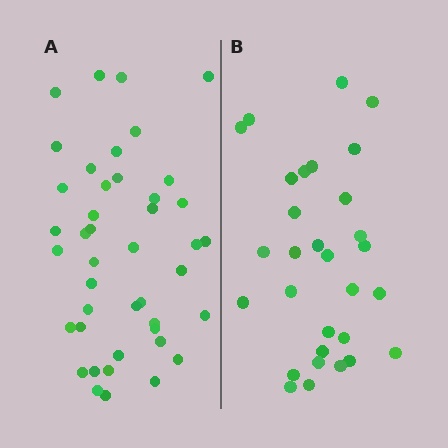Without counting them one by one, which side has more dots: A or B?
Region A (the left region) has more dots.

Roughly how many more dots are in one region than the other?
Region A has approximately 15 more dots than region B.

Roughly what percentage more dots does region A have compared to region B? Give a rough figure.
About 45% more.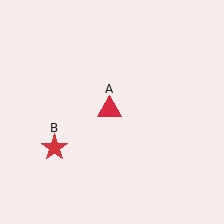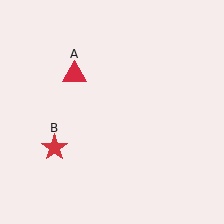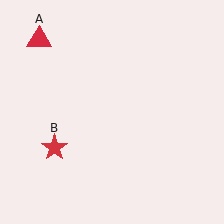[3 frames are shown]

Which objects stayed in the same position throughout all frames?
Red star (object B) remained stationary.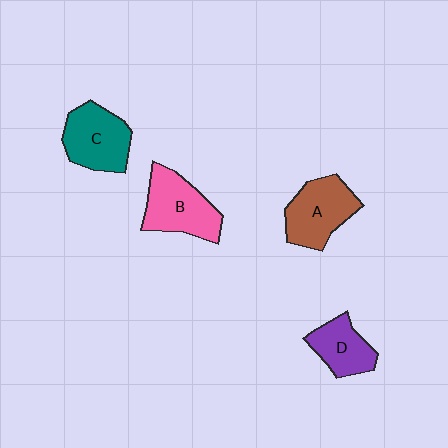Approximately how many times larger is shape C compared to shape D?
Approximately 1.3 times.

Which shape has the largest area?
Shape B (pink).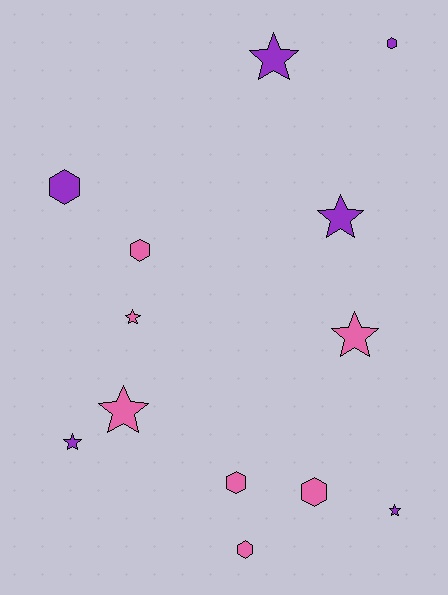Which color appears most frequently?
Pink, with 7 objects.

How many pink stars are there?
There are 3 pink stars.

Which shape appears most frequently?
Star, with 7 objects.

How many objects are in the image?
There are 13 objects.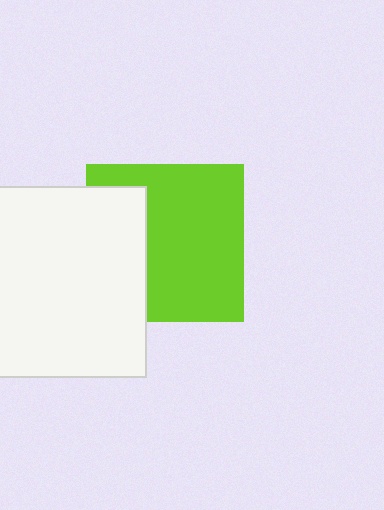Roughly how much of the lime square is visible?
Most of it is visible (roughly 66%).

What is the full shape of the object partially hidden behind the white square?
The partially hidden object is a lime square.